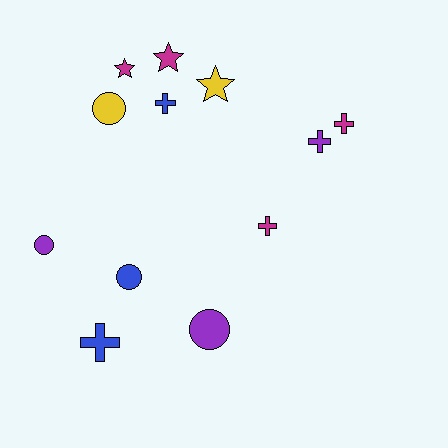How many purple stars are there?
There are no purple stars.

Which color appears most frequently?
Magenta, with 4 objects.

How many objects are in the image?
There are 12 objects.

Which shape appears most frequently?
Cross, with 5 objects.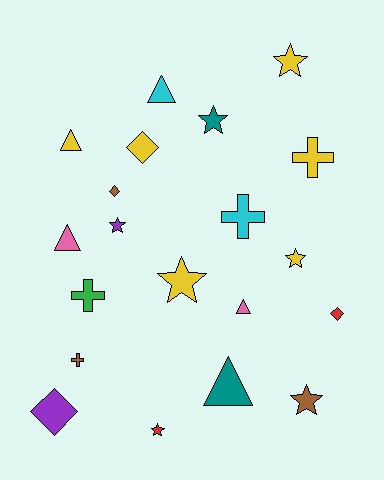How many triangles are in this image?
There are 5 triangles.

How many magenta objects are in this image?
There are no magenta objects.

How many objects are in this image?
There are 20 objects.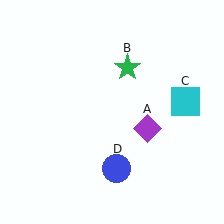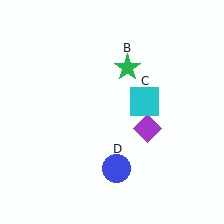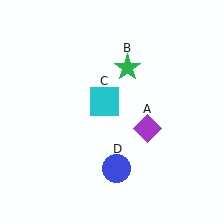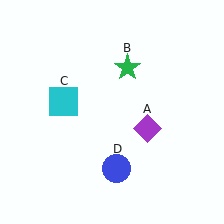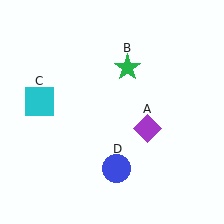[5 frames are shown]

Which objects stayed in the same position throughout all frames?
Purple diamond (object A) and green star (object B) and blue circle (object D) remained stationary.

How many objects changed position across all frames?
1 object changed position: cyan square (object C).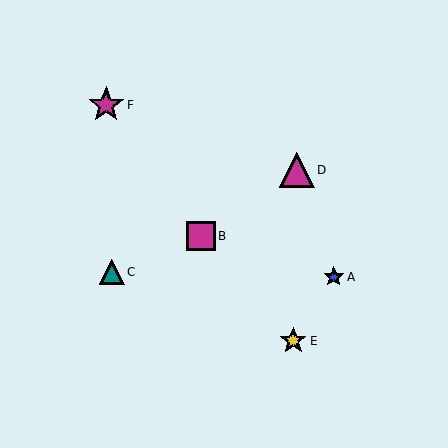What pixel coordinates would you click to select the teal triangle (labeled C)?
Click at (112, 272) to select the teal triangle C.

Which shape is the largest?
The magenta star (labeled F) is the largest.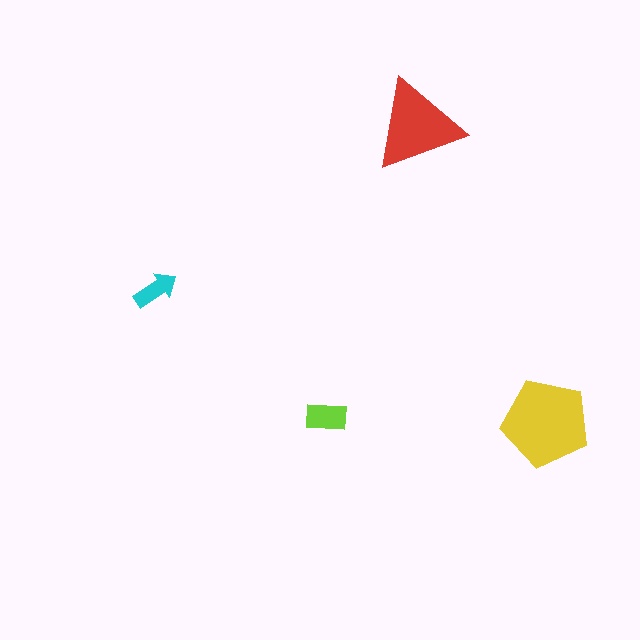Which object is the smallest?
The cyan arrow.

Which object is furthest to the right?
The yellow pentagon is rightmost.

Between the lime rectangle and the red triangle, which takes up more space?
The red triangle.